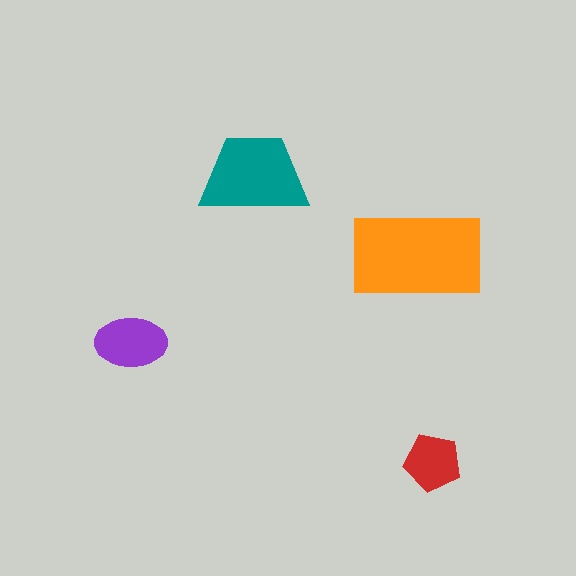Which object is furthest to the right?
The red pentagon is rightmost.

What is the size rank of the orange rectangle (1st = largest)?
1st.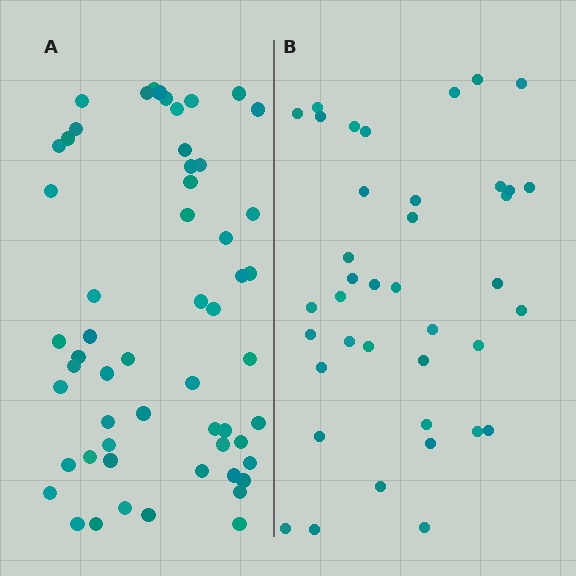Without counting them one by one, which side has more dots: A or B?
Region A (the left region) has more dots.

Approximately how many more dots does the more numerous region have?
Region A has approximately 15 more dots than region B.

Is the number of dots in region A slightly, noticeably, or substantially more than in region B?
Region A has noticeably more, but not dramatically so. The ratio is roughly 1.4 to 1.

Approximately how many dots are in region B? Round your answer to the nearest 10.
About 40 dots. (The exact count is 39, which rounds to 40.)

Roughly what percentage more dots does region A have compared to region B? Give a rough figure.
About 45% more.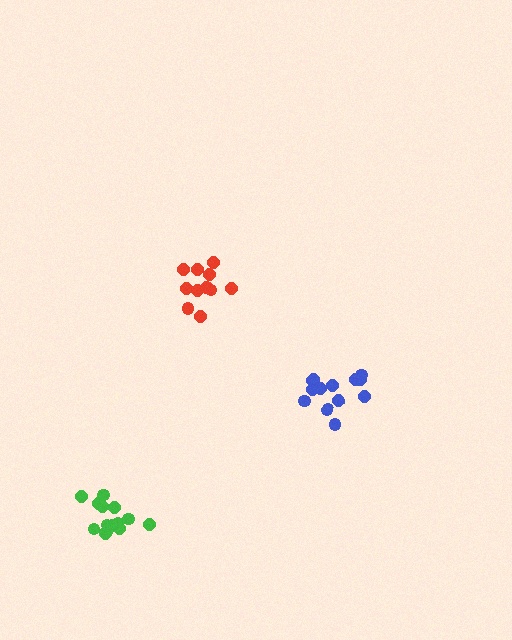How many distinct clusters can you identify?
There are 3 distinct clusters.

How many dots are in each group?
Group 1: 12 dots, Group 2: 14 dots, Group 3: 14 dots (40 total).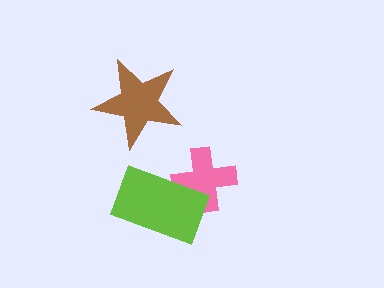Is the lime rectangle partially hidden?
No, no other shape covers it.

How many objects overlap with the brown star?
0 objects overlap with the brown star.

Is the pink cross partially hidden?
Yes, it is partially covered by another shape.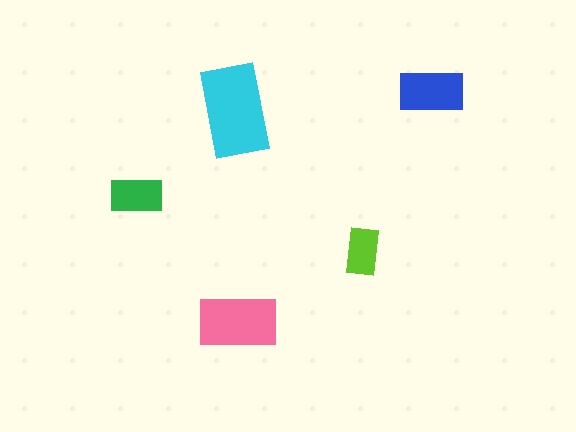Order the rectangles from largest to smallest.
the cyan one, the pink one, the blue one, the green one, the lime one.